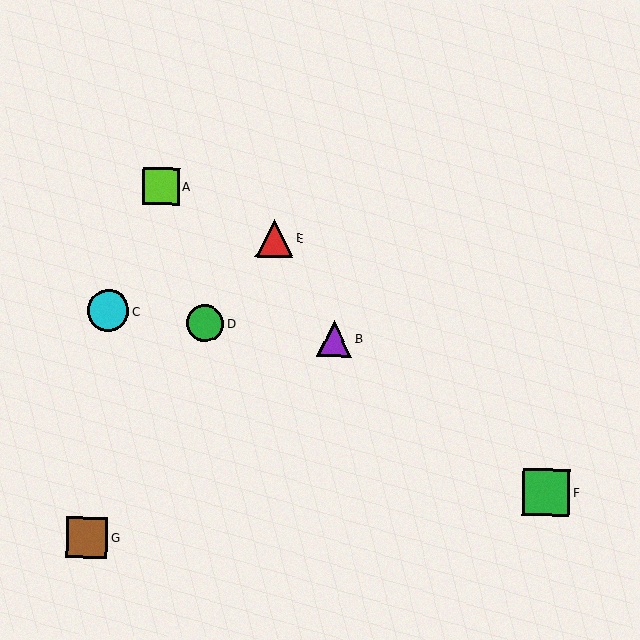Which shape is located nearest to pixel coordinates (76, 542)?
The brown square (labeled G) at (87, 538) is nearest to that location.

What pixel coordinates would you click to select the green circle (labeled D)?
Click at (205, 323) to select the green circle D.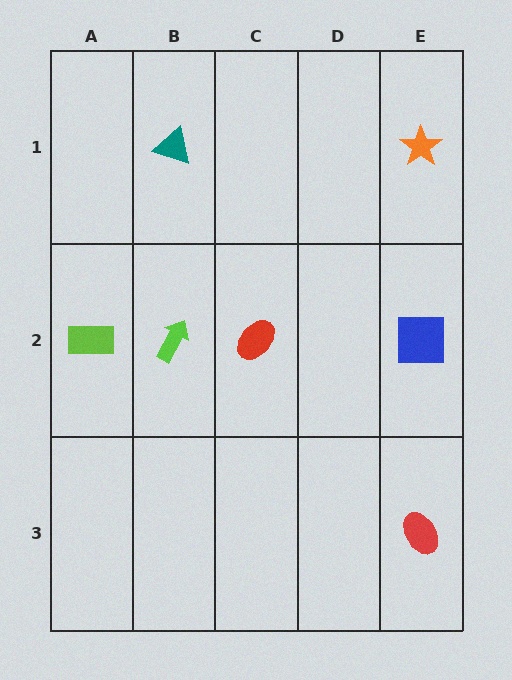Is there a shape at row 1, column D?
No, that cell is empty.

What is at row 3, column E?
A red ellipse.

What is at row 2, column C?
A red ellipse.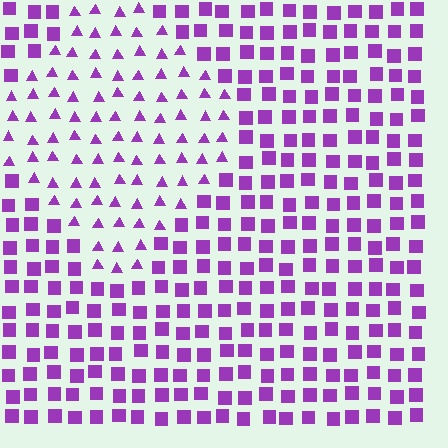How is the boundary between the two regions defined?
The boundary is defined by a change in element shape: triangles inside vs. squares outside. All elements share the same color and spacing.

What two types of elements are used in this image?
The image uses triangles inside the diamond region and squares outside it.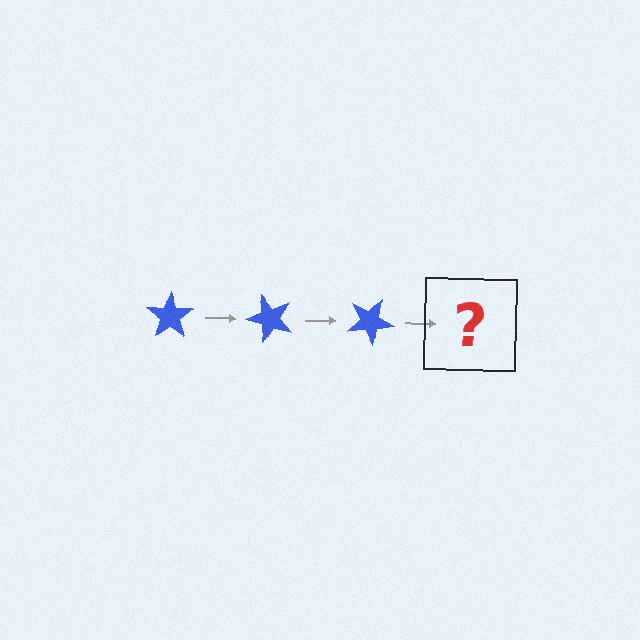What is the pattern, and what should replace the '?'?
The pattern is that the star rotates 50 degrees each step. The '?' should be a blue star rotated 150 degrees.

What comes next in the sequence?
The next element should be a blue star rotated 150 degrees.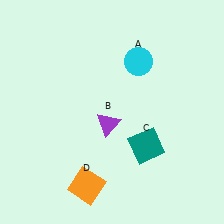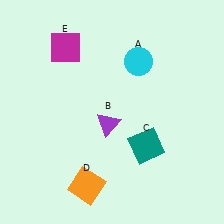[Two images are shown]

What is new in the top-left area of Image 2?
A magenta square (E) was added in the top-left area of Image 2.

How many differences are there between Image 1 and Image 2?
There is 1 difference between the two images.